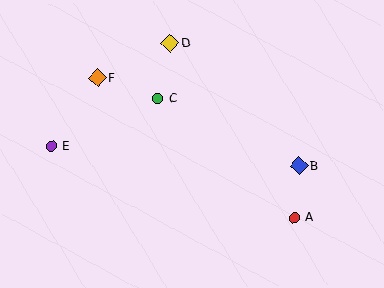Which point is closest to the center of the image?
Point C at (158, 98) is closest to the center.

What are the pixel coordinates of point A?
Point A is at (294, 217).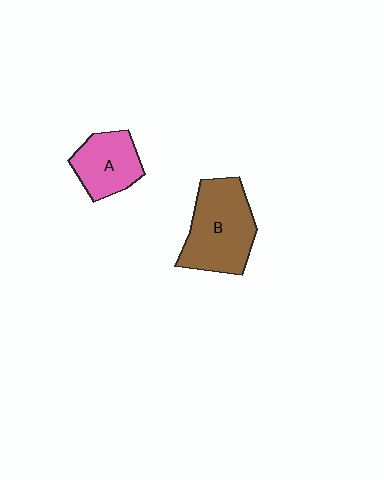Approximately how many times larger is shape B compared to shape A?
Approximately 1.6 times.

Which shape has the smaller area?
Shape A (pink).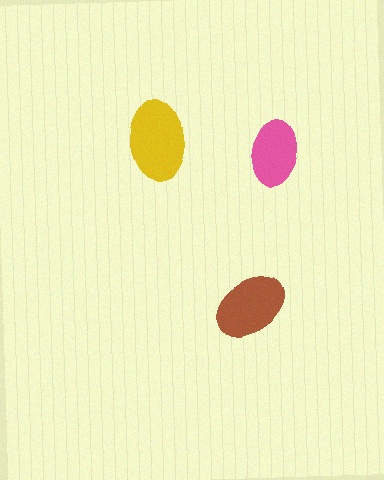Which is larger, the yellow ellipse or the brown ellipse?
The yellow one.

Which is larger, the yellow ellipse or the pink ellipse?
The yellow one.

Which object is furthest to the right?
The pink ellipse is rightmost.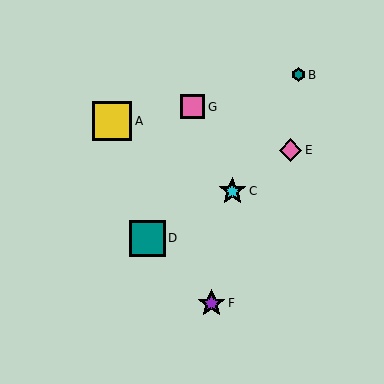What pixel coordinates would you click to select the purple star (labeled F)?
Click at (212, 303) to select the purple star F.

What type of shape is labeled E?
Shape E is a pink diamond.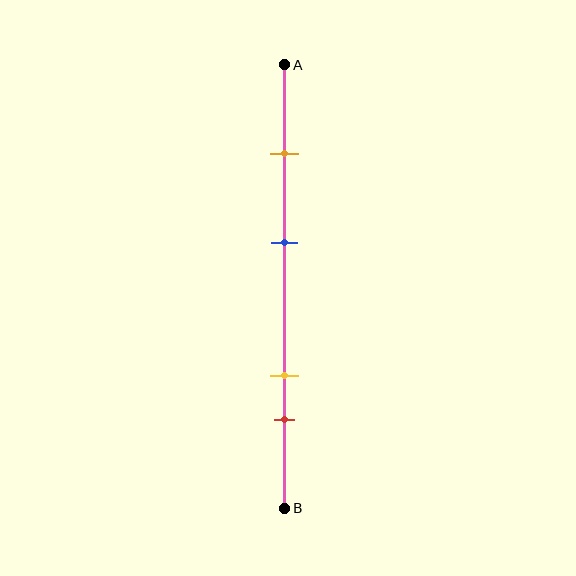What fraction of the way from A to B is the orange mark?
The orange mark is approximately 20% (0.2) of the way from A to B.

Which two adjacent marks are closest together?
The yellow and red marks are the closest adjacent pair.